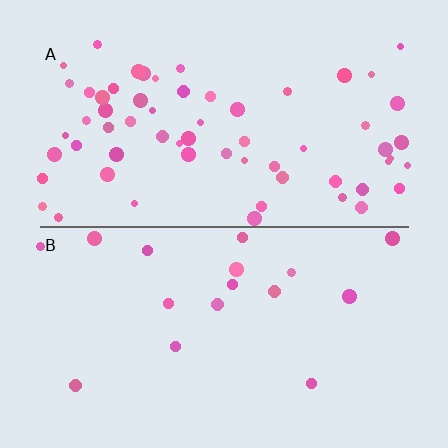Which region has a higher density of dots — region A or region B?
A (the top).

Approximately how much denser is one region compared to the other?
Approximately 3.7× — region A over region B.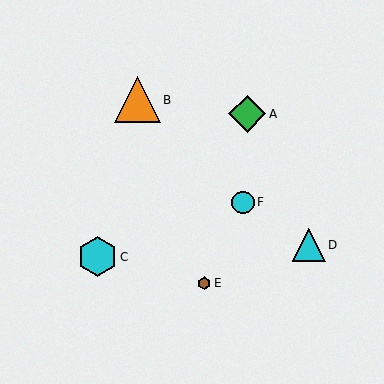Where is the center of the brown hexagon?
The center of the brown hexagon is at (204, 283).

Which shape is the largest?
The orange triangle (labeled B) is the largest.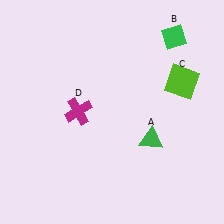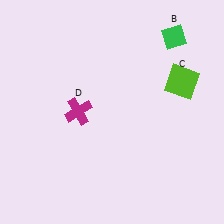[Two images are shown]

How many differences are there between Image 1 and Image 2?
There is 1 difference between the two images.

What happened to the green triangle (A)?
The green triangle (A) was removed in Image 2. It was in the bottom-right area of Image 1.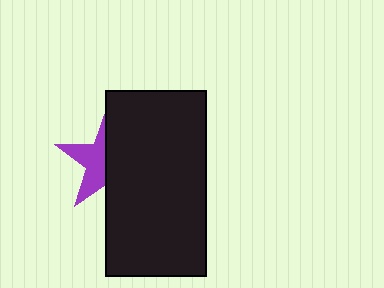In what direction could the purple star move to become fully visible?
The purple star could move left. That would shift it out from behind the black rectangle entirely.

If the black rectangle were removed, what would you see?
You would see the complete purple star.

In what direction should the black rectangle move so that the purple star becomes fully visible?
The black rectangle should move right. That is the shortest direction to clear the overlap and leave the purple star fully visible.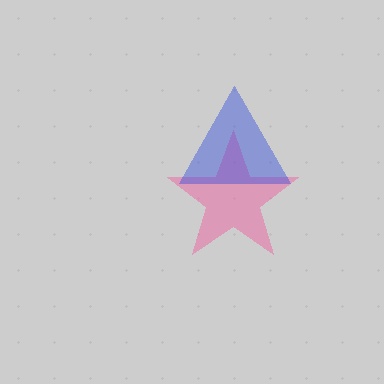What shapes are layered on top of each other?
The layered shapes are: a pink star, a blue triangle.